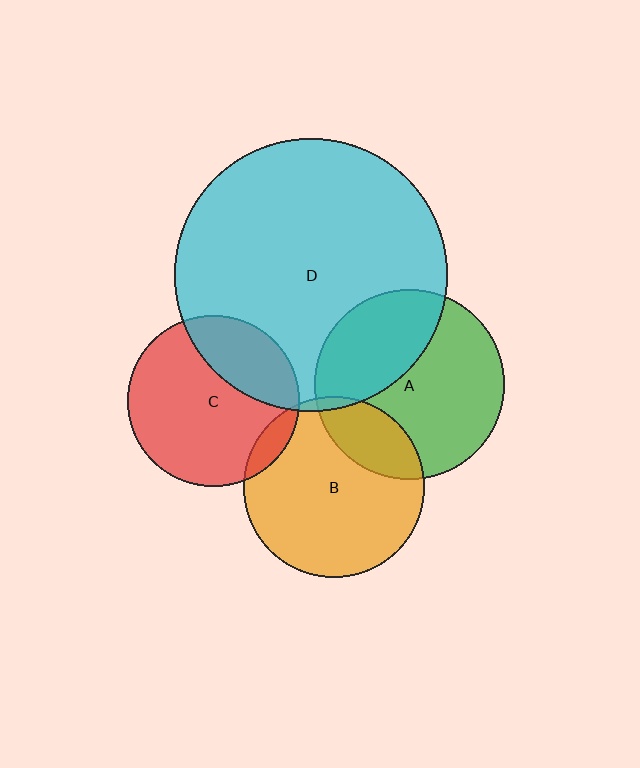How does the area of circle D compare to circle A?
Approximately 2.1 times.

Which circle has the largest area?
Circle D (cyan).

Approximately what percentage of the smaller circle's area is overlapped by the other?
Approximately 20%.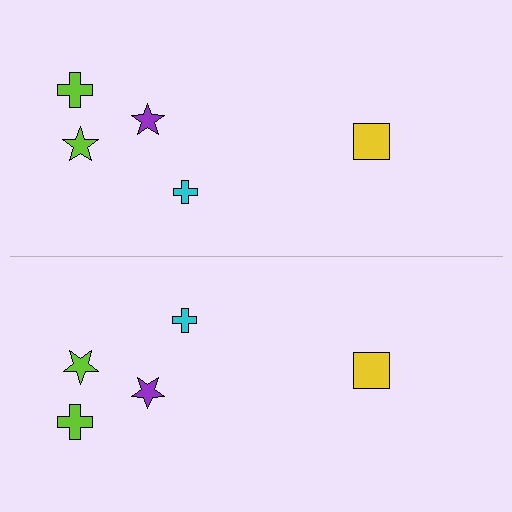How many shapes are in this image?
There are 10 shapes in this image.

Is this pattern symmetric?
Yes, this pattern has bilateral (reflection) symmetry.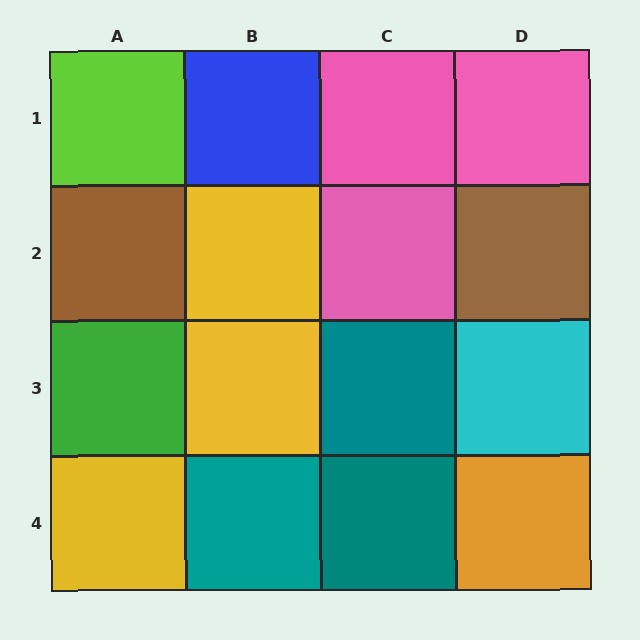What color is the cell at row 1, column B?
Blue.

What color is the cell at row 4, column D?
Orange.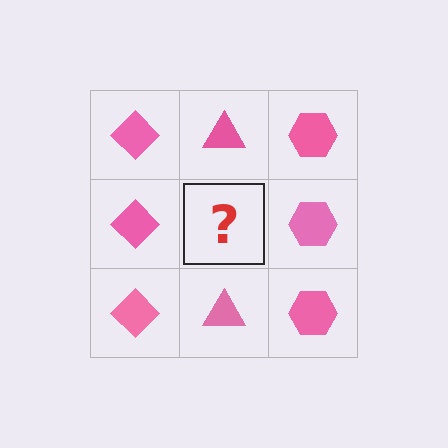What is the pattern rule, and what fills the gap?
The rule is that each column has a consistent shape. The gap should be filled with a pink triangle.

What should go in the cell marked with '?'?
The missing cell should contain a pink triangle.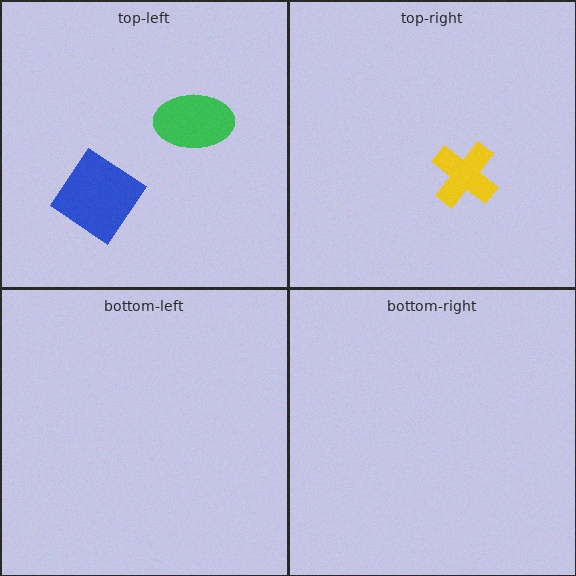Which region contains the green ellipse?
The top-left region.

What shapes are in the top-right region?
The yellow cross.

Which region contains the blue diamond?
The top-left region.